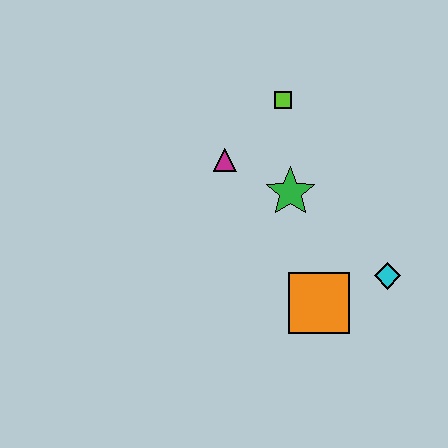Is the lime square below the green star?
No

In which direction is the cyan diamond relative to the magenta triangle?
The cyan diamond is to the right of the magenta triangle.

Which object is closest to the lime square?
The magenta triangle is closest to the lime square.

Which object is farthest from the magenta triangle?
The cyan diamond is farthest from the magenta triangle.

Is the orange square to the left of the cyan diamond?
Yes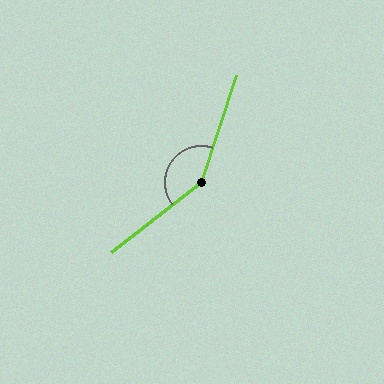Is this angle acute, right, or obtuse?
It is obtuse.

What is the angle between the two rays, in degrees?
Approximately 146 degrees.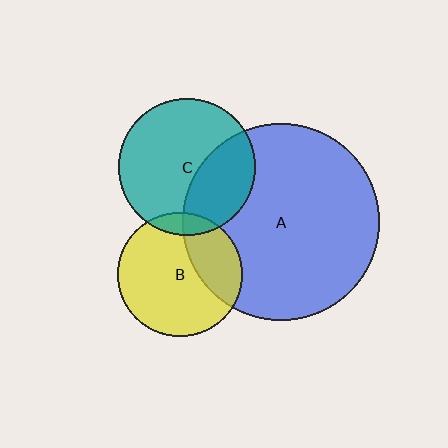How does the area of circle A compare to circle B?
Approximately 2.5 times.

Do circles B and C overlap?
Yes.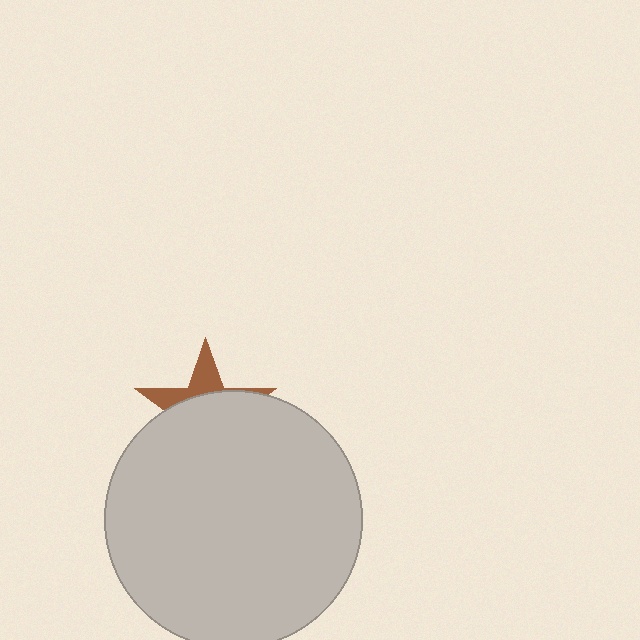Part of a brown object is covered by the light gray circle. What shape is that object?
It is a star.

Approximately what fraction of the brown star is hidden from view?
Roughly 69% of the brown star is hidden behind the light gray circle.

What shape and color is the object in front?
The object in front is a light gray circle.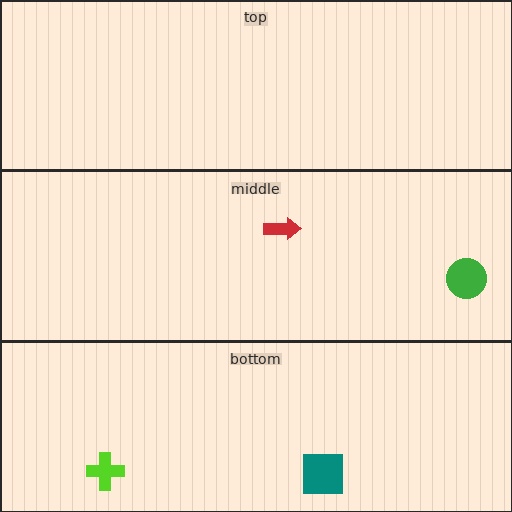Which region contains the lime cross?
The bottom region.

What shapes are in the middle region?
The green circle, the red arrow.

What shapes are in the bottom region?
The lime cross, the teal square.